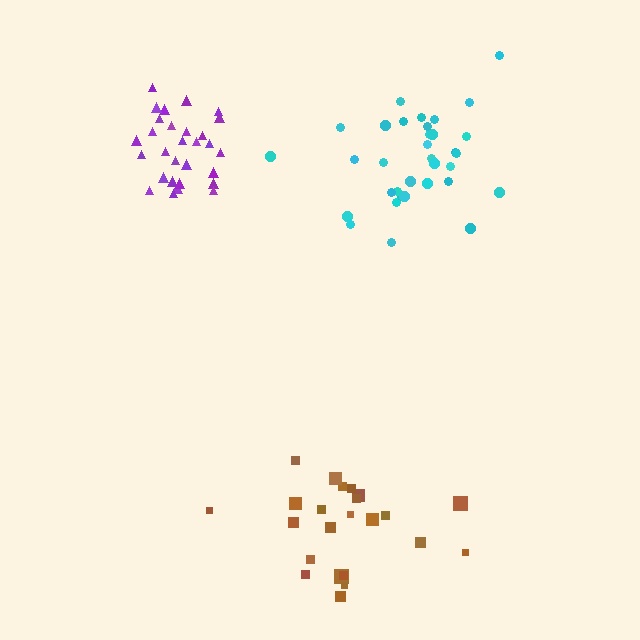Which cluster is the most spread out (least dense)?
Brown.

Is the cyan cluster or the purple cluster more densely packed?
Purple.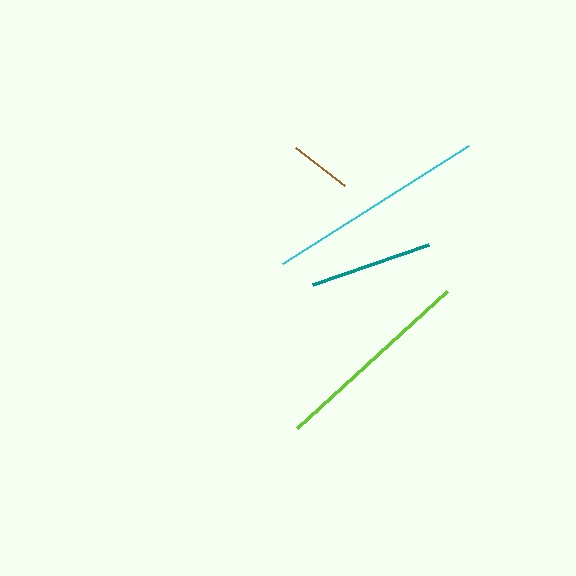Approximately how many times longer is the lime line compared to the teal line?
The lime line is approximately 1.6 times the length of the teal line.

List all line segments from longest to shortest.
From longest to shortest: cyan, lime, teal, brown.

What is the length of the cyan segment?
The cyan segment is approximately 220 pixels long.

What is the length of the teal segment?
The teal segment is approximately 123 pixels long.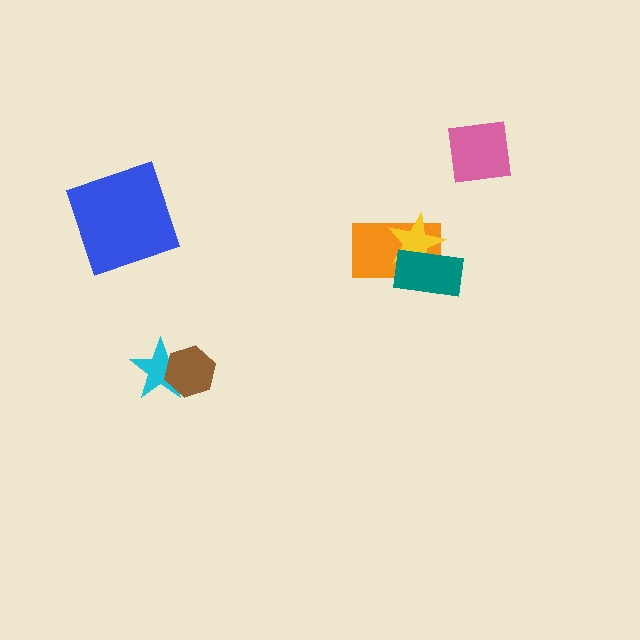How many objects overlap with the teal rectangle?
2 objects overlap with the teal rectangle.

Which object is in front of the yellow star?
The teal rectangle is in front of the yellow star.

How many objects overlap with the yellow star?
2 objects overlap with the yellow star.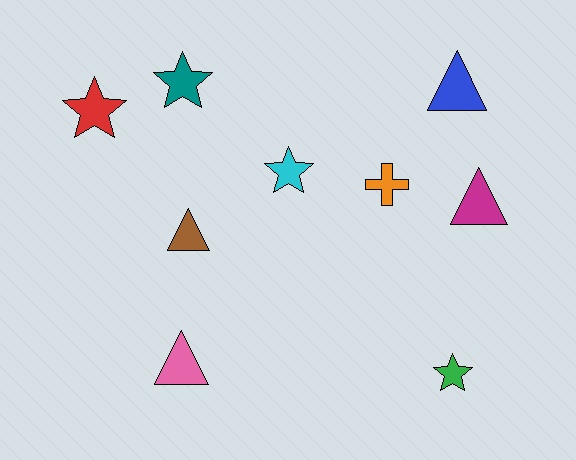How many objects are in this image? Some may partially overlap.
There are 9 objects.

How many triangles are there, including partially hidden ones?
There are 4 triangles.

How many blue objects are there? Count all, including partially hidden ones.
There is 1 blue object.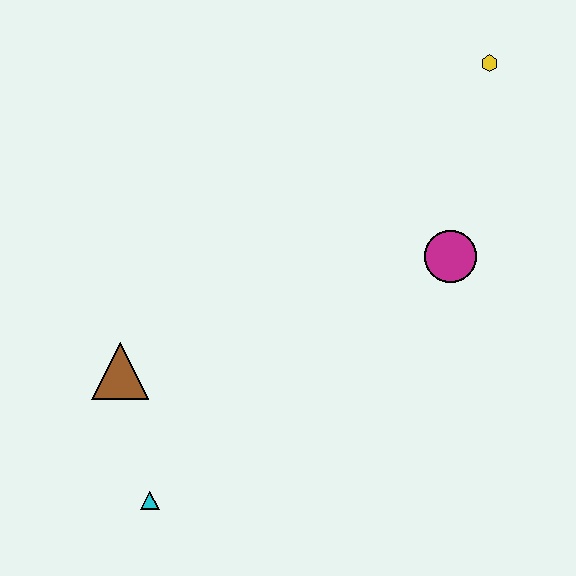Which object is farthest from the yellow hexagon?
The cyan triangle is farthest from the yellow hexagon.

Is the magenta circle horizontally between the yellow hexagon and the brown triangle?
Yes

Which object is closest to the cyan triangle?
The brown triangle is closest to the cyan triangle.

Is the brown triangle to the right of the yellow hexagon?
No